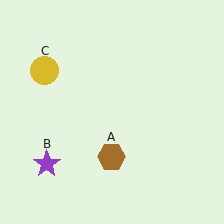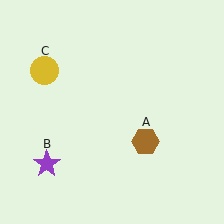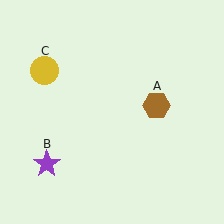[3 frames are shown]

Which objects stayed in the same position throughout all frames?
Purple star (object B) and yellow circle (object C) remained stationary.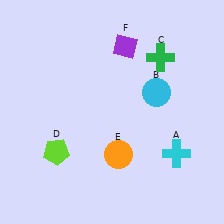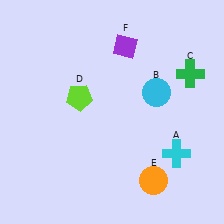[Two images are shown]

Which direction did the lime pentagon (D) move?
The lime pentagon (D) moved up.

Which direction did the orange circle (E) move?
The orange circle (E) moved right.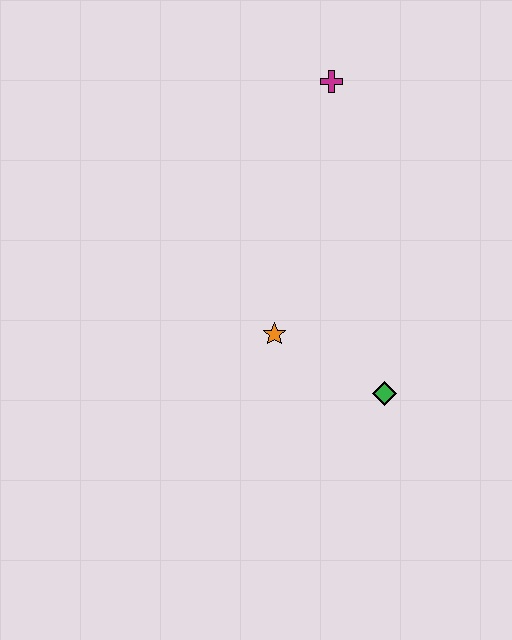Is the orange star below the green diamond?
No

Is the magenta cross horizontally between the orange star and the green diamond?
Yes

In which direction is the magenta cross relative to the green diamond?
The magenta cross is above the green diamond.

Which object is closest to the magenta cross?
The orange star is closest to the magenta cross.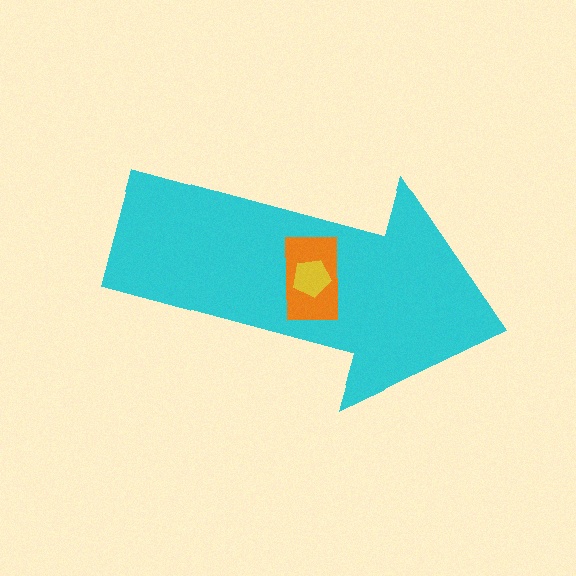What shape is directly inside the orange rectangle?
The yellow pentagon.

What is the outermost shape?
The cyan arrow.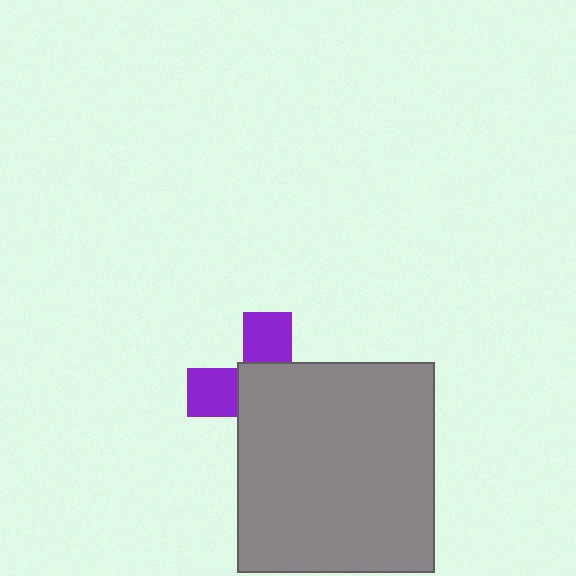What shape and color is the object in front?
The object in front is a gray rectangle.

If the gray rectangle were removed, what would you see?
You would see the complete purple cross.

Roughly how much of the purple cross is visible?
A small part of it is visible (roughly 37%).